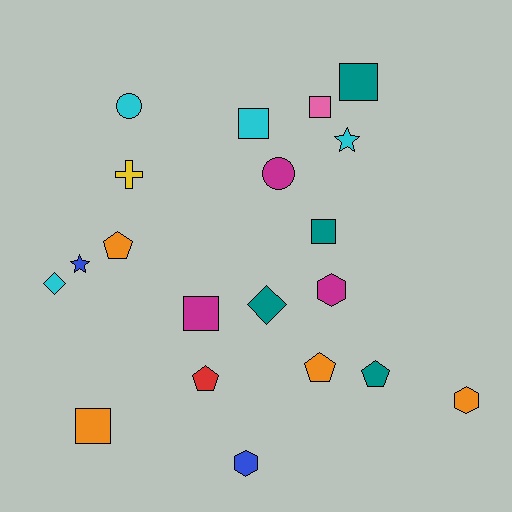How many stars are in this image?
There are 2 stars.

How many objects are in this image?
There are 20 objects.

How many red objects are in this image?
There is 1 red object.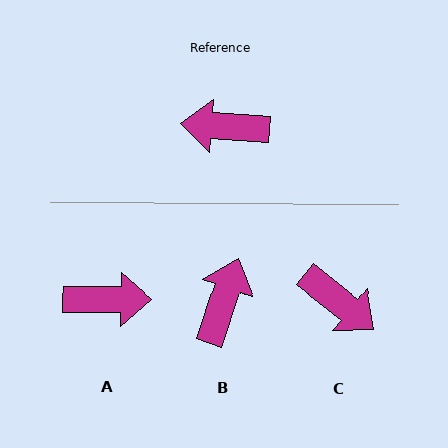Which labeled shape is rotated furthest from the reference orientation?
A, about 176 degrees away.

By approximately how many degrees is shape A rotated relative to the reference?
Approximately 176 degrees clockwise.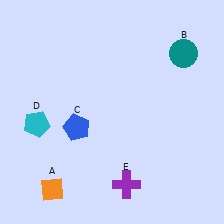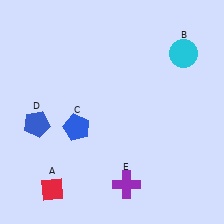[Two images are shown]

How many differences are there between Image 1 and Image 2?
There are 3 differences between the two images.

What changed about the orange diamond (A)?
In Image 1, A is orange. In Image 2, it changed to red.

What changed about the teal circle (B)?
In Image 1, B is teal. In Image 2, it changed to cyan.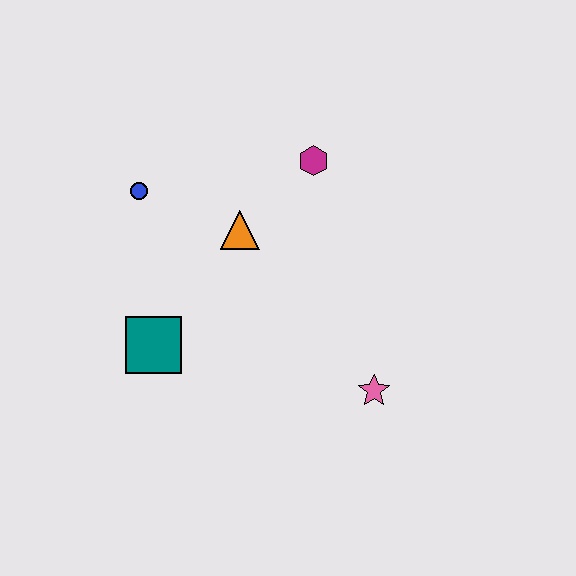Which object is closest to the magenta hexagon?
The orange triangle is closest to the magenta hexagon.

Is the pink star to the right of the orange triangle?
Yes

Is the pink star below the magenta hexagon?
Yes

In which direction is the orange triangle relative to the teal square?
The orange triangle is above the teal square.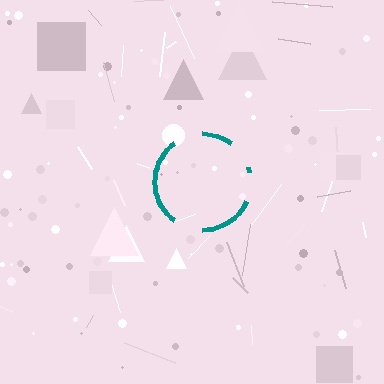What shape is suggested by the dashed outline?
The dashed outline suggests a circle.